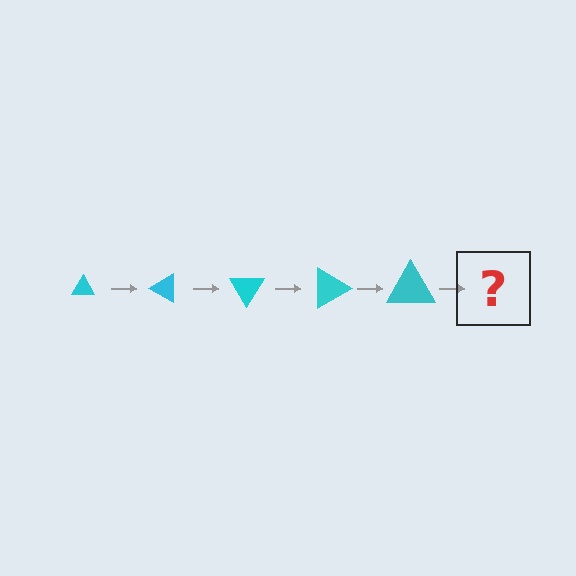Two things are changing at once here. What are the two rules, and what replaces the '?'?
The two rules are that the triangle grows larger each step and it rotates 30 degrees each step. The '?' should be a triangle, larger than the previous one and rotated 150 degrees from the start.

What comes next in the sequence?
The next element should be a triangle, larger than the previous one and rotated 150 degrees from the start.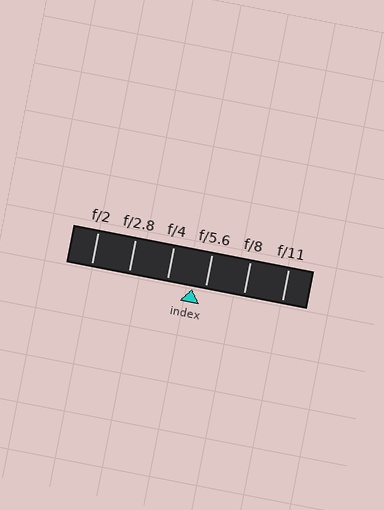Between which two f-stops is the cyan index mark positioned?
The index mark is between f/4 and f/5.6.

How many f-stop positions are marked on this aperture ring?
There are 6 f-stop positions marked.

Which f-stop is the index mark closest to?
The index mark is closest to f/5.6.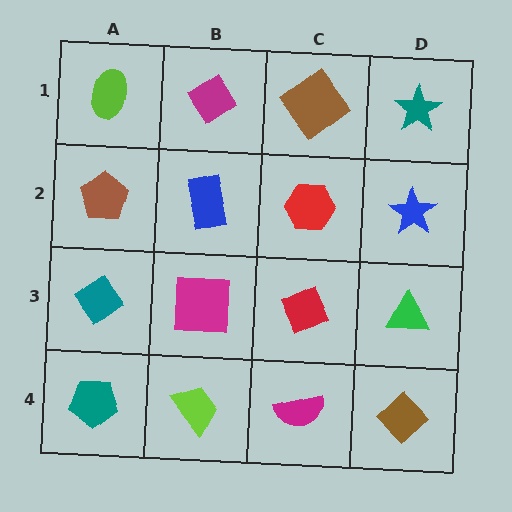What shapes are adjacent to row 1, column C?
A red hexagon (row 2, column C), a magenta diamond (row 1, column B), a teal star (row 1, column D).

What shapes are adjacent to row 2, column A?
A lime ellipse (row 1, column A), a teal diamond (row 3, column A), a blue rectangle (row 2, column B).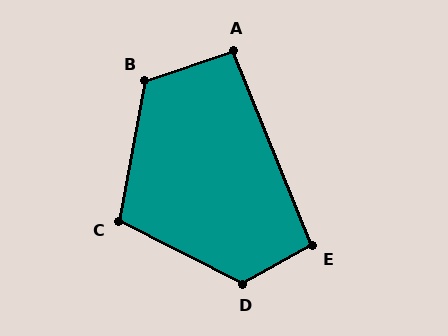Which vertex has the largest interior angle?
D, at approximately 124 degrees.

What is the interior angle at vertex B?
Approximately 119 degrees (obtuse).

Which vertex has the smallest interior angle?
A, at approximately 93 degrees.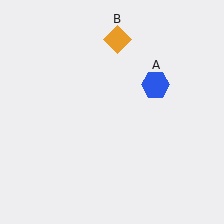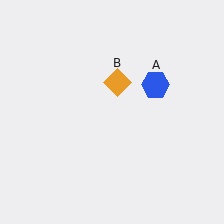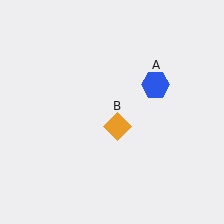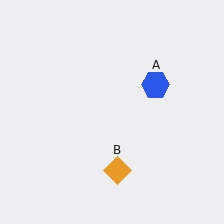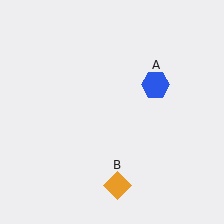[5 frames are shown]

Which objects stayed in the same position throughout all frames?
Blue hexagon (object A) remained stationary.